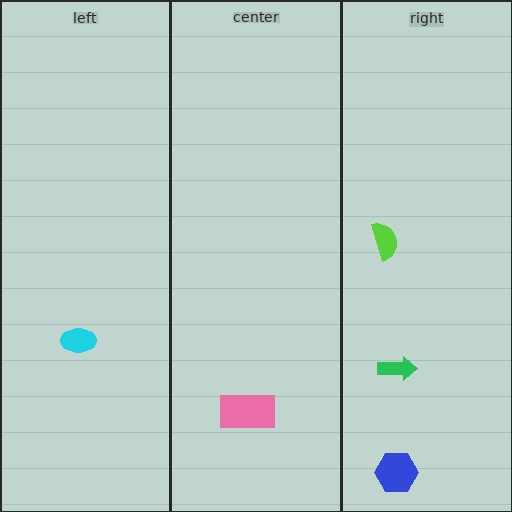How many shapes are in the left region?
1.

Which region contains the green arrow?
The right region.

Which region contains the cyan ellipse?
The left region.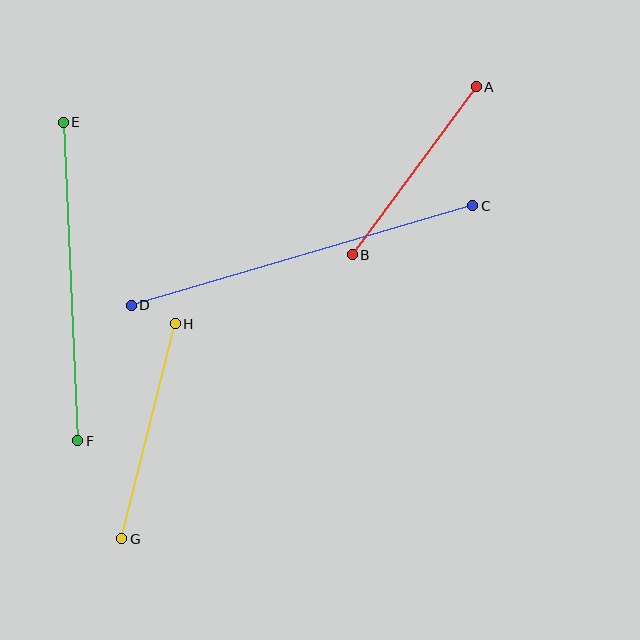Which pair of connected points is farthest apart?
Points C and D are farthest apart.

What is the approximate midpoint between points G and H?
The midpoint is at approximately (149, 431) pixels.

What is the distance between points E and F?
The distance is approximately 319 pixels.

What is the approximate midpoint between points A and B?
The midpoint is at approximately (414, 171) pixels.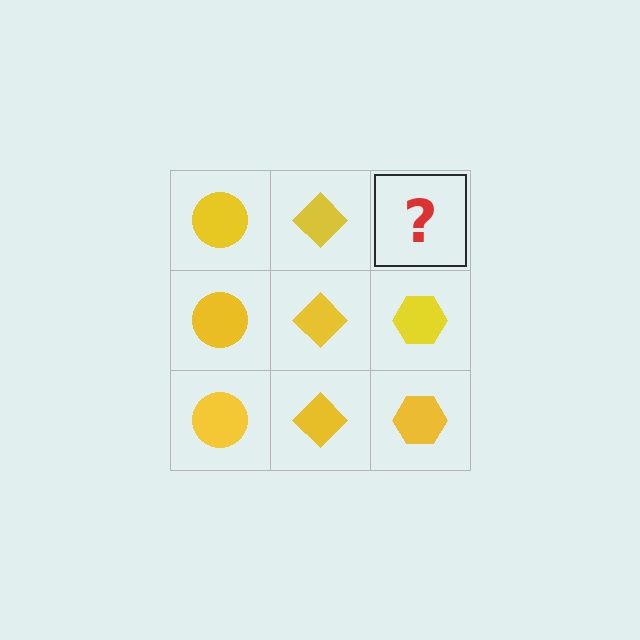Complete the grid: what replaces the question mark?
The question mark should be replaced with a yellow hexagon.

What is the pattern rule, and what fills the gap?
The rule is that each column has a consistent shape. The gap should be filled with a yellow hexagon.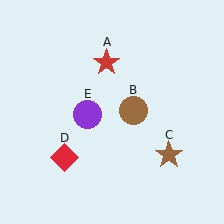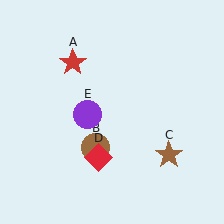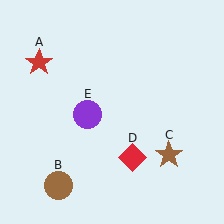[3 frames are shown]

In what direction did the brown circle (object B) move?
The brown circle (object B) moved down and to the left.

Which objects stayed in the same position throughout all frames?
Brown star (object C) and purple circle (object E) remained stationary.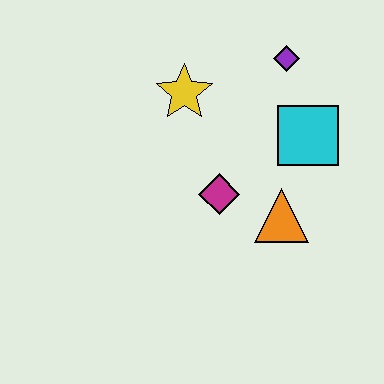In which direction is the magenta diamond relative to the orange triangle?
The magenta diamond is to the left of the orange triangle.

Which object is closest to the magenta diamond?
The orange triangle is closest to the magenta diamond.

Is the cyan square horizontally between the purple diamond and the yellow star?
No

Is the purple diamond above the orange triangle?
Yes